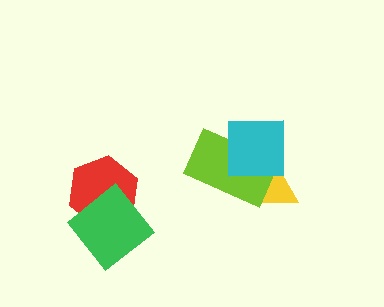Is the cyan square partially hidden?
No, no other shape covers it.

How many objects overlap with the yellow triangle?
2 objects overlap with the yellow triangle.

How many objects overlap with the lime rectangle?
2 objects overlap with the lime rectangle.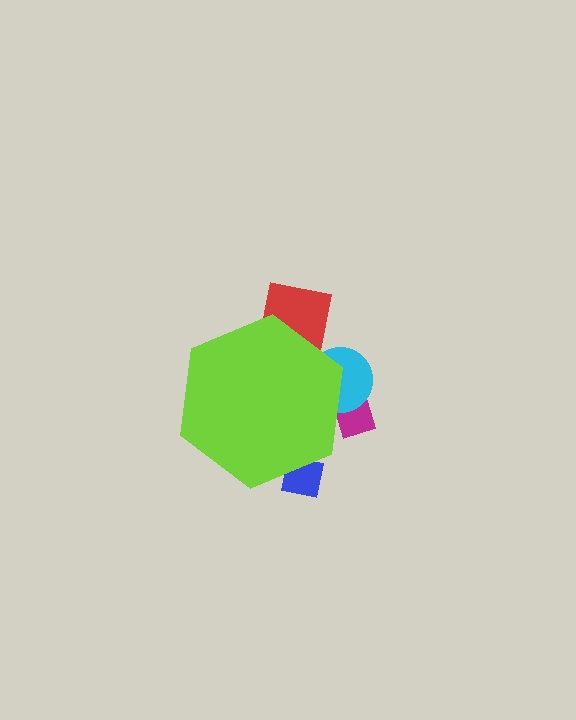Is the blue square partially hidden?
Yes, the blue square is partially hidden behind the lime hexagon.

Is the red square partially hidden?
Yes, the red square is partially hidden behind the lime hexagon.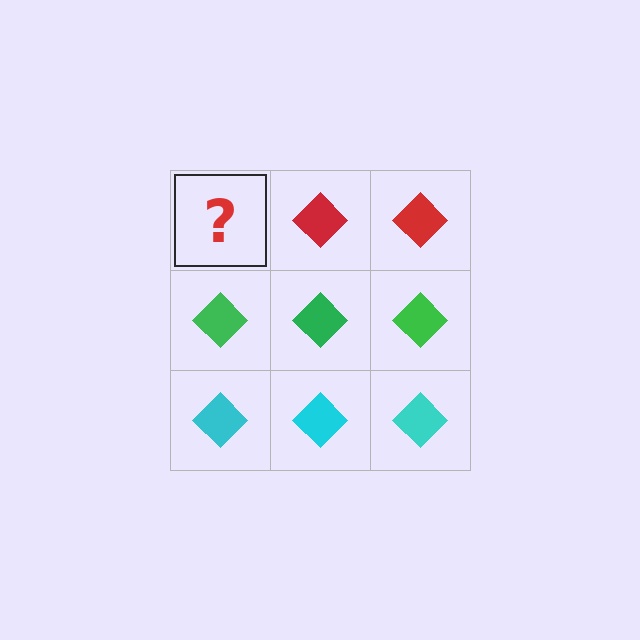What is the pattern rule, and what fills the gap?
The rule is that each row has a consistent color. The gap should be filled with a red diamond.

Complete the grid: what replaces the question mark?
The question mark should be replaced with a red diamond.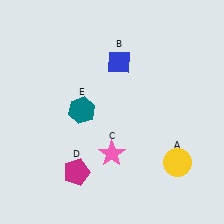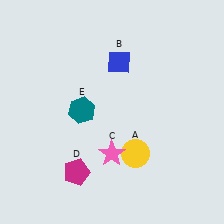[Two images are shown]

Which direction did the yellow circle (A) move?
The yellow circle (A) moved left.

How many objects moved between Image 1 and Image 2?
1 object moved between the two images.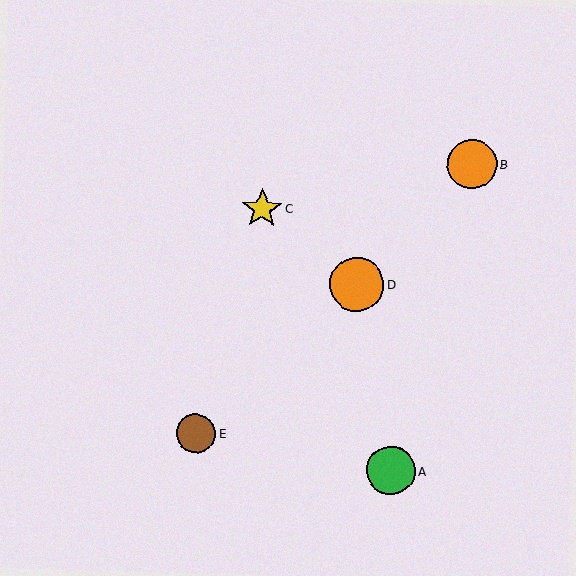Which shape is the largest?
The orange circle (labeled D) is the largest.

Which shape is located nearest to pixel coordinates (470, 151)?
The orange circle (labeled B) at (472, 164) is nearest to that location.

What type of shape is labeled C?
Shape C is a yellow star.